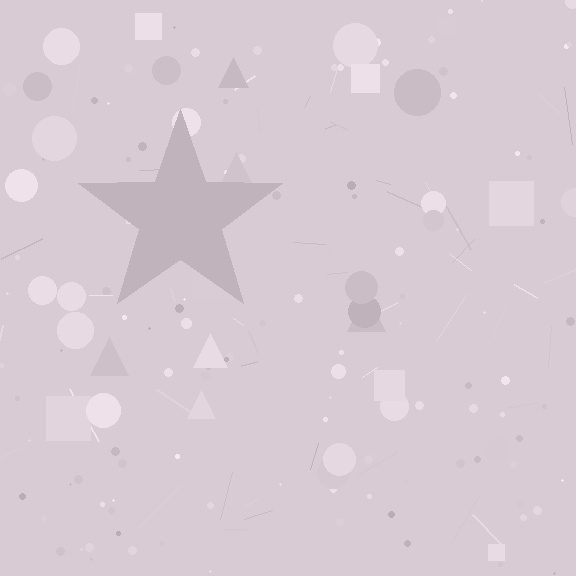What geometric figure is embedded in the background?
A star is embedded in the background.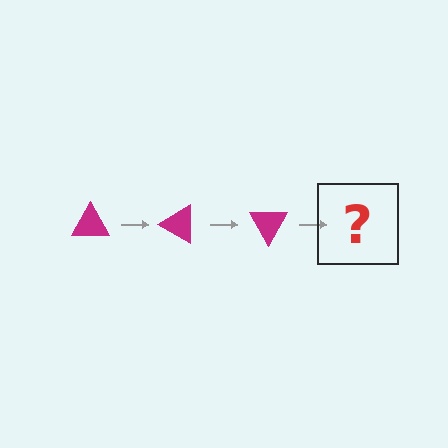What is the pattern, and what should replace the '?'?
The pattern is that the triangle rotates 30 degrees each step. The '?' should be a magenta triangle rotated 90 degrees.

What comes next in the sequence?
The next element should be a magenta triangle rotated 90 degrees.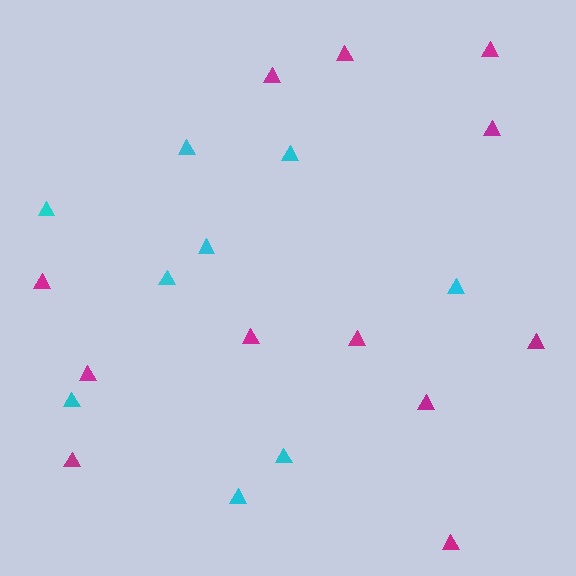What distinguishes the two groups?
There are 2 groups: one group of magenta triangles (12) and one group of cyan triangles (9).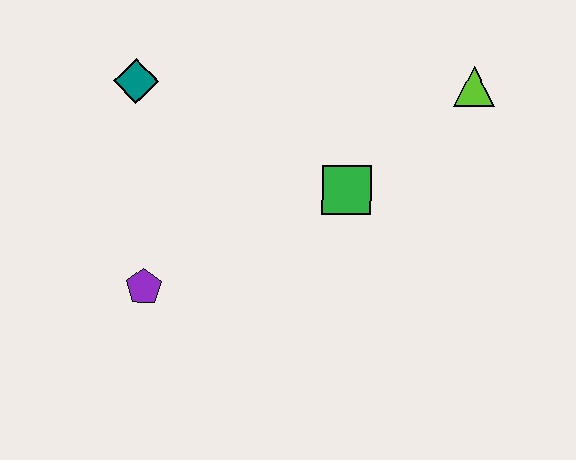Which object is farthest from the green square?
The teal diamond is farthest from the green square.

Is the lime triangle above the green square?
Yes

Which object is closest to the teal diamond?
The purple pentagon is closest to the teal diamond.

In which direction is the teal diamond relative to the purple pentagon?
The teal diamond is above the purple pentagon.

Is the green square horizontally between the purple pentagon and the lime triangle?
Yes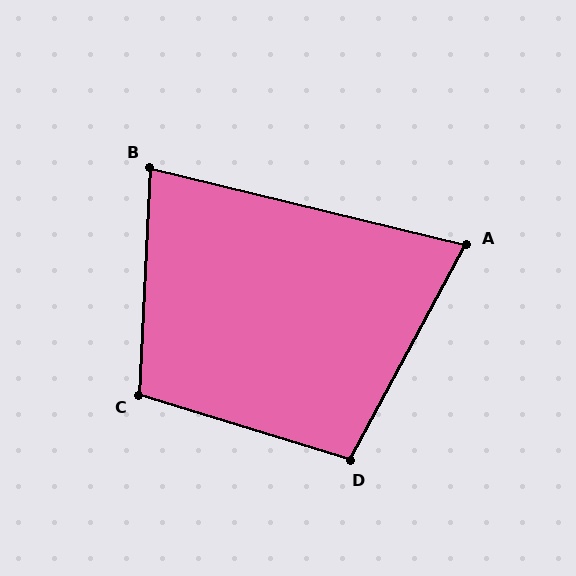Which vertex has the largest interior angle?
C, at approximately 105 degrees.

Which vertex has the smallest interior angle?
A, at approximately 75 degrees.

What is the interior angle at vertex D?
Approximately 101 degrees (obtuse).